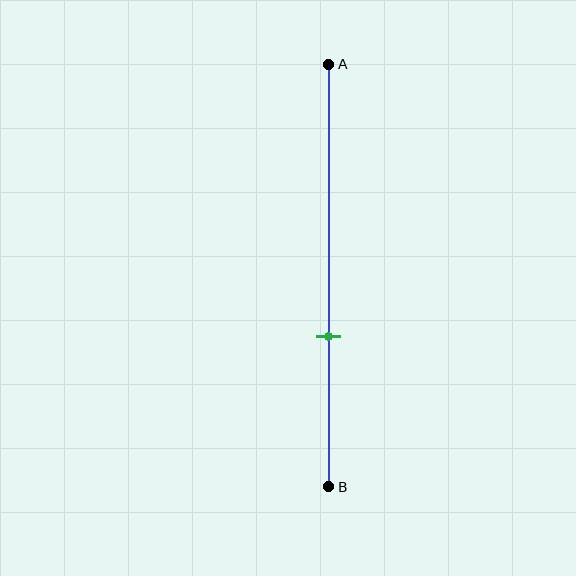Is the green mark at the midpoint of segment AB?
No, the mark is at about 65% from A, not at the 50% midpoint.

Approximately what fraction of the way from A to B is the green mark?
The green mark is approximately 65% of the way from A to B.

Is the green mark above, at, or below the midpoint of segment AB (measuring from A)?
The green mark is below the midpoint of segment AB.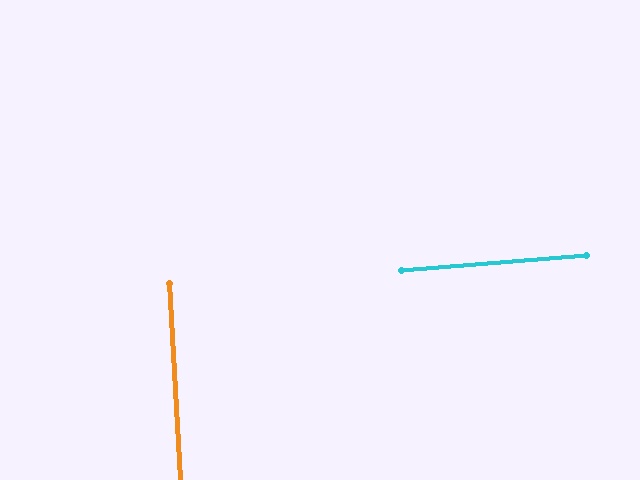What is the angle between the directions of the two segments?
Approximately 88 degrees.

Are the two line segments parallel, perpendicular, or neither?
Perpendicular — they meet at approximately 88°.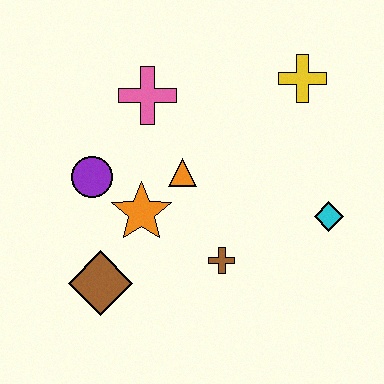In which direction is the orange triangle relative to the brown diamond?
The orange triangle is above the brown diamond.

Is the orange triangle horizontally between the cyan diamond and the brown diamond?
Yes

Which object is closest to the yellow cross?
The cyan diamond is closest to the yellow cross.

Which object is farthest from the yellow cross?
The brown diamond is farthest from the yellow cross.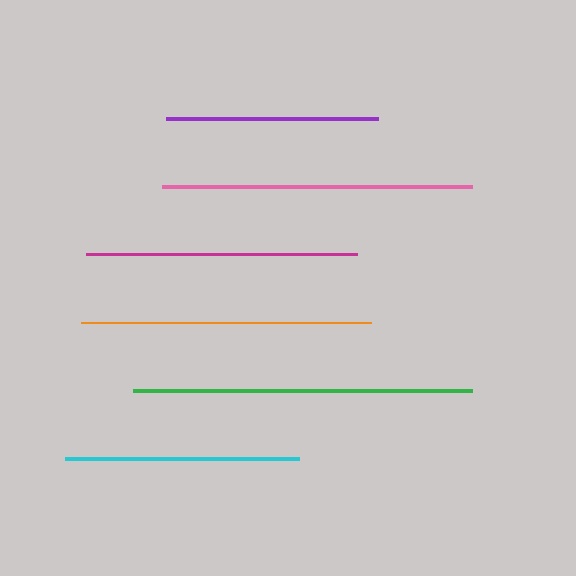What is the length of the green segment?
The green segment is approximately 339 pixels long.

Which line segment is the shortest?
The purple line is the shortest at approximately 211 pixels.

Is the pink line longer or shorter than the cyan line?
The pink line is longer than the cyan line.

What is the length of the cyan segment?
The cyan segment is approximately 234 pixels long.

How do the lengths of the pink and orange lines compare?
The pink and orange lines are approximately the same length.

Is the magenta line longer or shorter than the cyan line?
The magenta line is longer than the cyan line.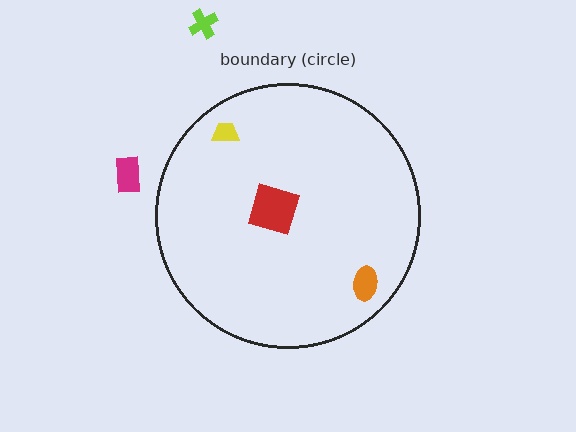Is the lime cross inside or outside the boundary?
Outside.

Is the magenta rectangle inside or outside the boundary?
Outside.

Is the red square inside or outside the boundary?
Inside.